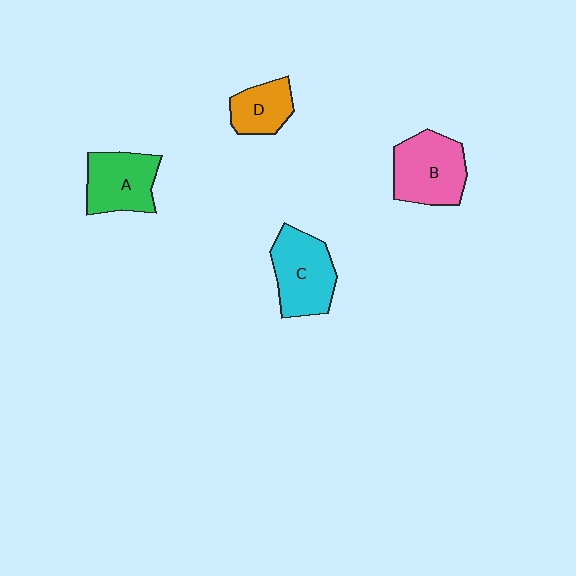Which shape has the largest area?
Shape B (pink).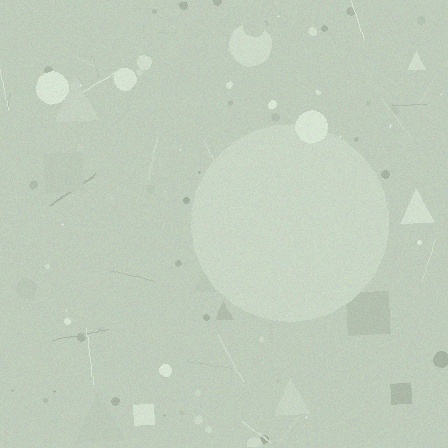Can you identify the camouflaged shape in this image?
The camouflaged shape is a circle.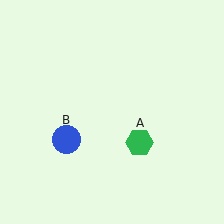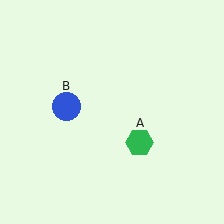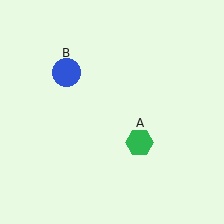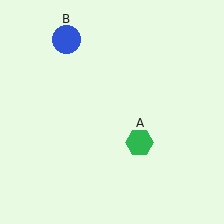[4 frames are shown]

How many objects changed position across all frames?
1 object changed position: blue circle (object B).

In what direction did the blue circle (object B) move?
The blue circle (object B) moved up.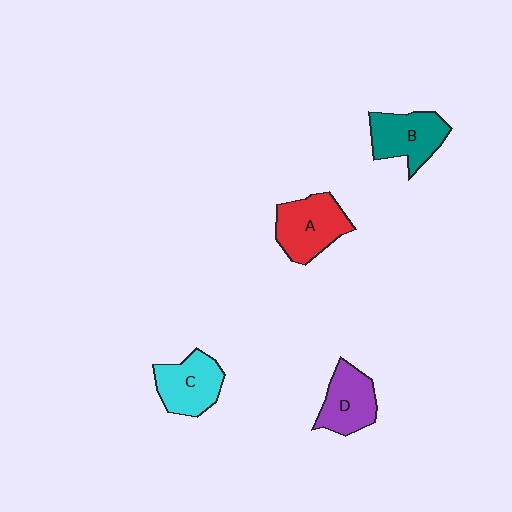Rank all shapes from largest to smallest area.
From largest to smallest: A (red), B (teal), C (cyan), D (purple).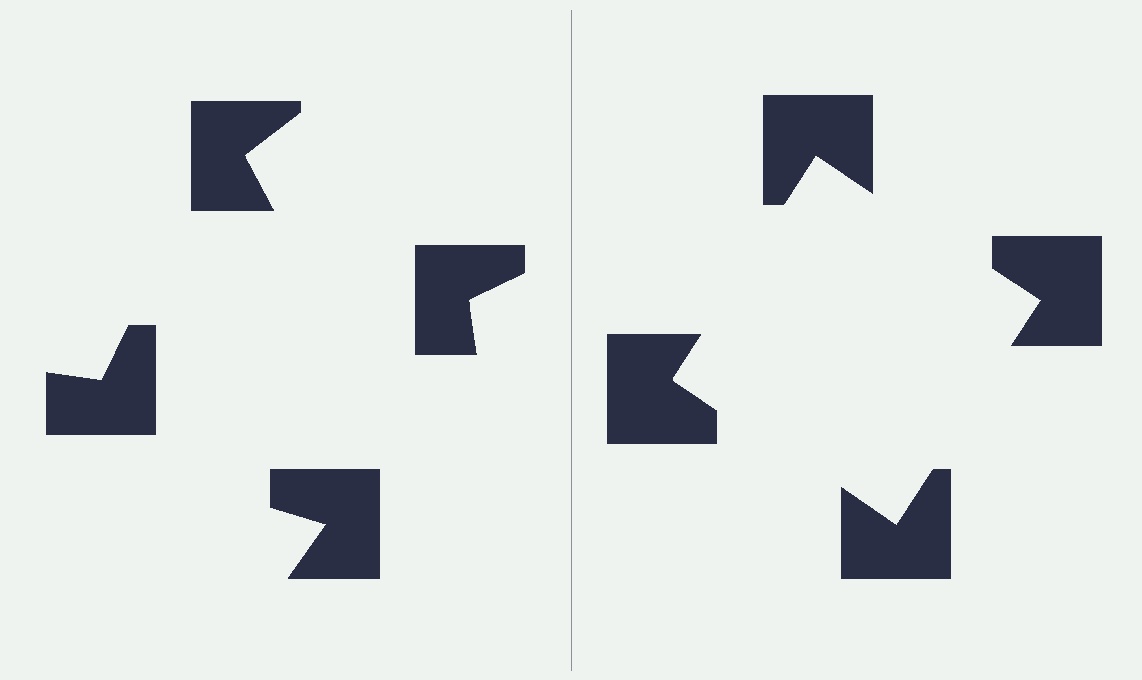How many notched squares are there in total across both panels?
8 — 4 on each side.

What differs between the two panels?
The notched squares are positioned identically on both sides; only the wedge orientations differ. On the right they align to a square; on the left they are misaligned.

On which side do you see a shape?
An illusory square appears on the right side. On the left side the wedge cuts are rotated, so no coherent shape forms.